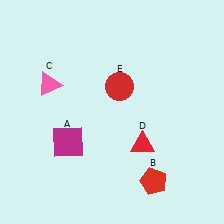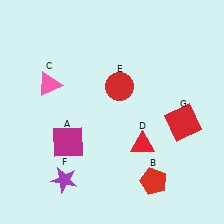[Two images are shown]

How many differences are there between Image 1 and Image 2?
There are 2 differences between the two images.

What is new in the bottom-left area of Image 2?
A purple star (F) was added in the bottom-left area of Image 2.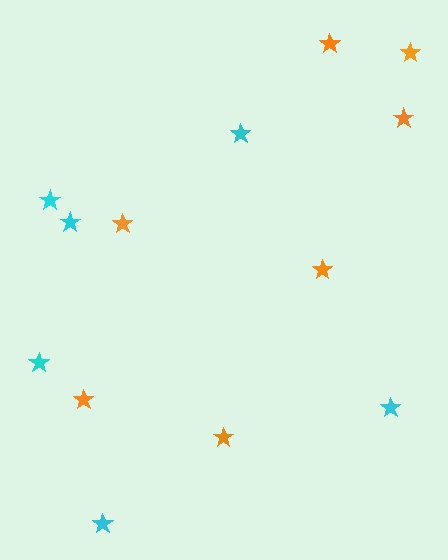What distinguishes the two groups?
There are 2 groups: one group of cyan stars (6) and one group of orange stars (7).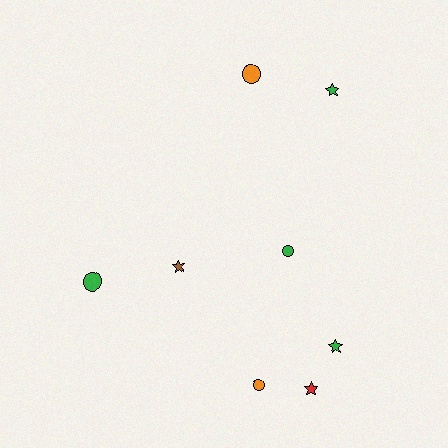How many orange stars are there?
There are no orange stars.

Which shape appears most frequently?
Circle, with 4 objects.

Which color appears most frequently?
Green, with 4 objects.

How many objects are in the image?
There are 8 objects.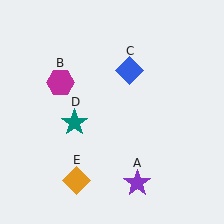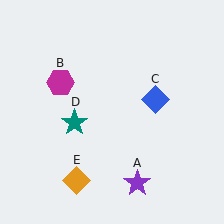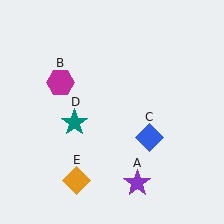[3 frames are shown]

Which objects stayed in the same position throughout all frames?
Purple star (object A) and magenta hexagon (object B) and teal star (object D) and orange diamond (object E) remained stationary.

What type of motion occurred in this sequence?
The blue diamond (object C) rotated clockwise around the center of the scene.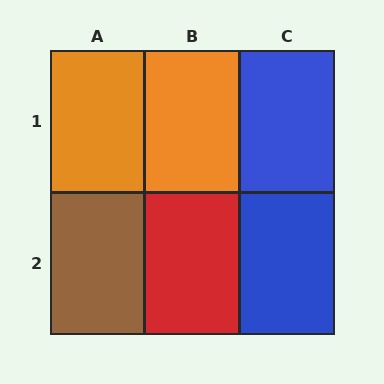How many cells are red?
1 cell is red.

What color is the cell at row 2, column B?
Red.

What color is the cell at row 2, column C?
Blue.